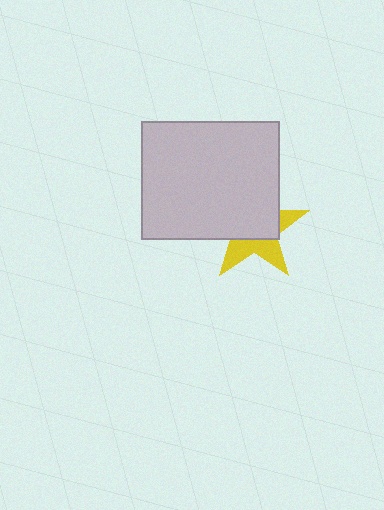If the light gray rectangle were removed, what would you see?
You would see the complete yellow star.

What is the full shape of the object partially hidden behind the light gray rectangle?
The partially hidden object is a yellow star.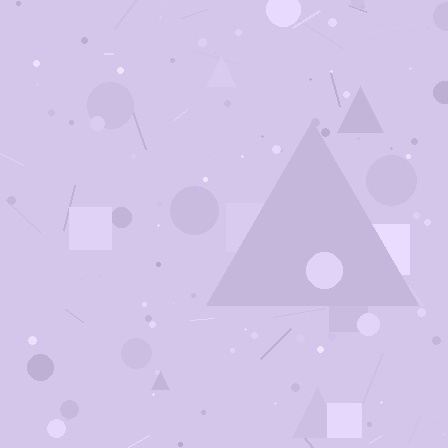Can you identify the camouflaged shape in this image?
The camouflaged shape is a triangle.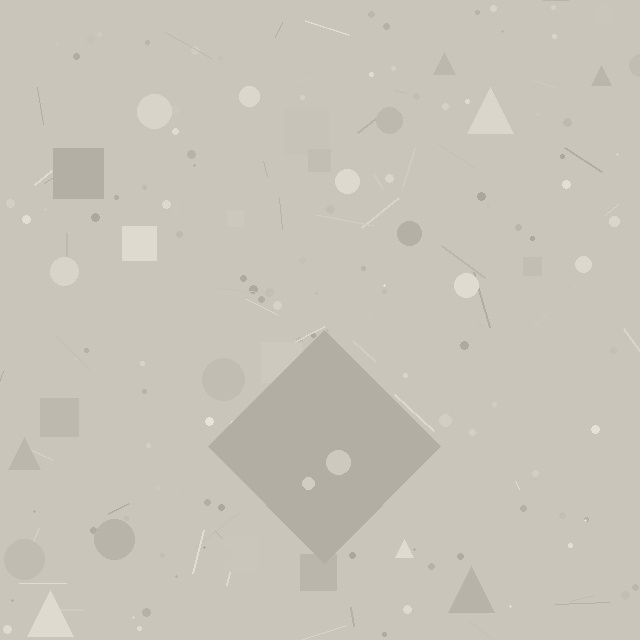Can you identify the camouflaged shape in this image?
The camouflaged shape is a diamond.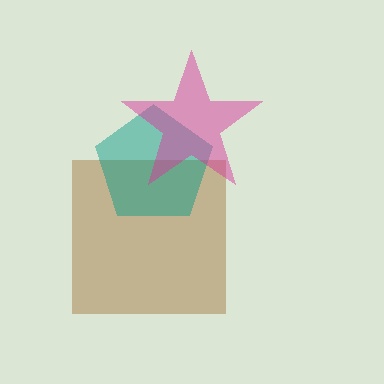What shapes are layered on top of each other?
The layered shapes are: a brown square, a teal pentagon, a magenta star.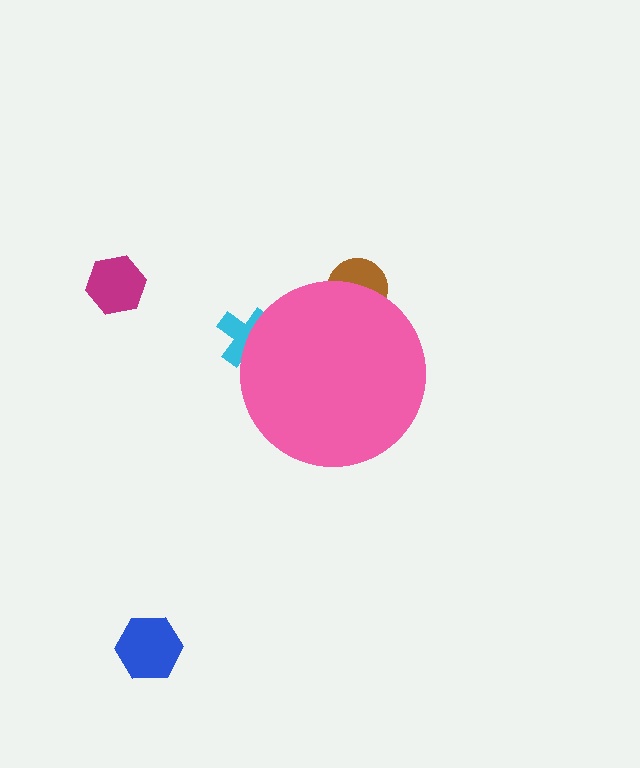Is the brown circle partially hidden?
Yes, the brown circle is partially hidden behind the pink circle.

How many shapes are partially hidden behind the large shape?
2 shapes are partially hidden.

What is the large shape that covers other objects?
A pink circle.